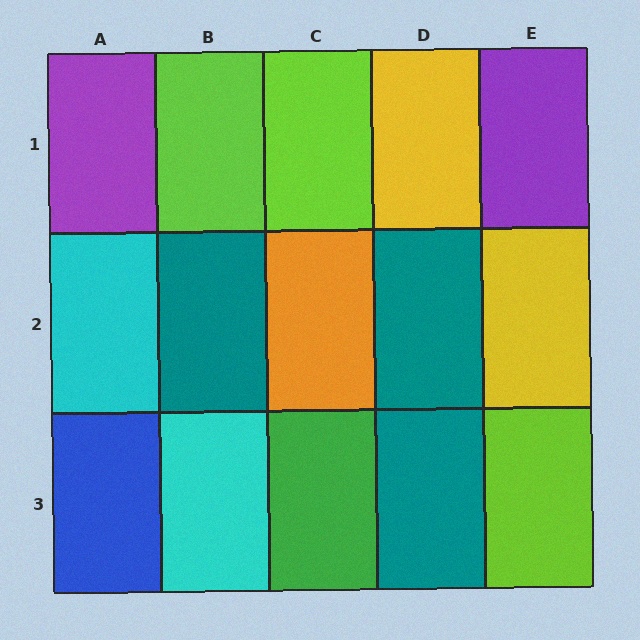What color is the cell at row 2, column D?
Teal.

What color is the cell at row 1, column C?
Lime.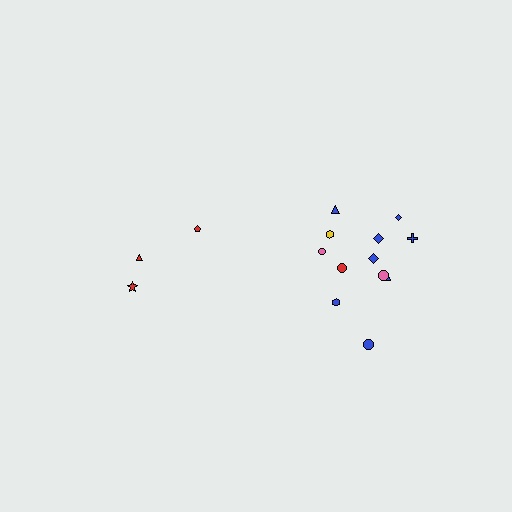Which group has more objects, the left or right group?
The right group.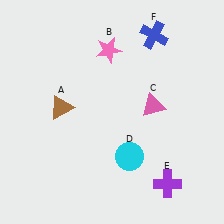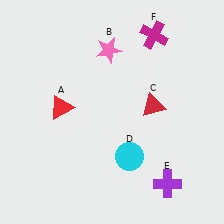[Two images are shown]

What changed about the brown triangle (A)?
In Image 1, A is brown. In Image 2, it changed to red.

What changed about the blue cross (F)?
In Image 1, F is blue. In Image 2, it changed to magenta.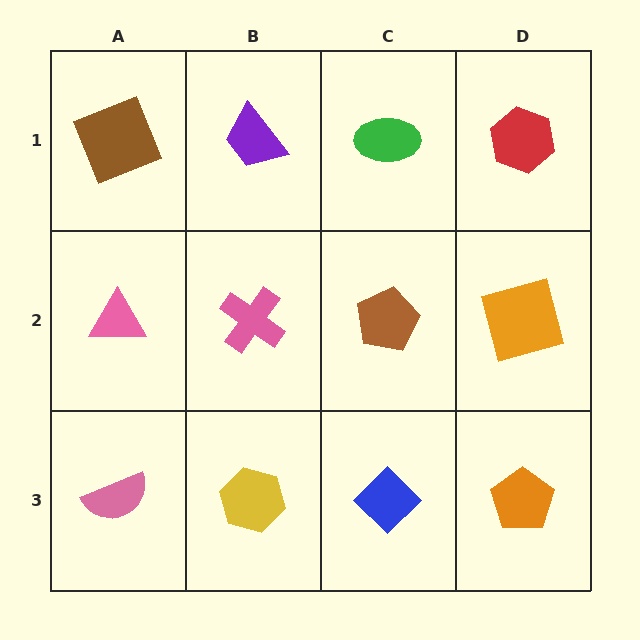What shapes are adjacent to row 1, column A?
A pink triangle (row 2, column A), a purple trapezoid (row 1, column B).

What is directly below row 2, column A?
A pink semicircle.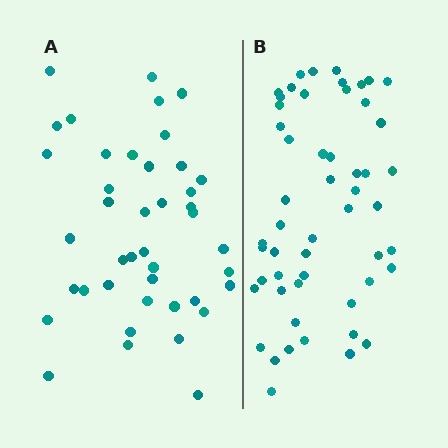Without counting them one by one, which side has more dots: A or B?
Region B (the right region) has more dots.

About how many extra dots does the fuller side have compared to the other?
Region B has roughly 12 or so more dots than region A.